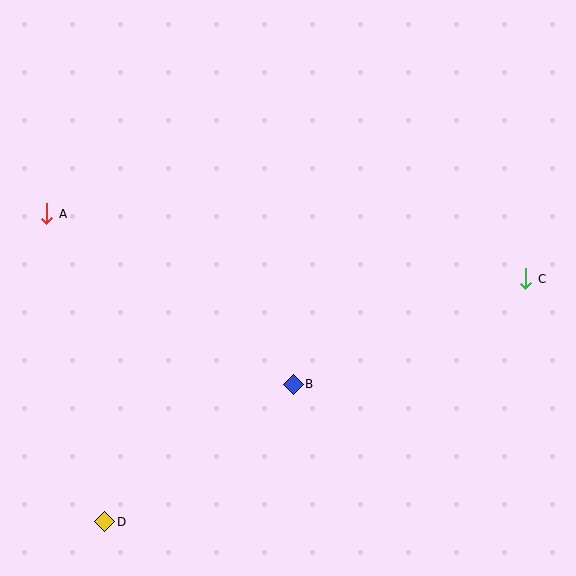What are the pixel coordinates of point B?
Point B is at (293, 384).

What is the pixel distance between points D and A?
The distance between D and A is 313 pixels.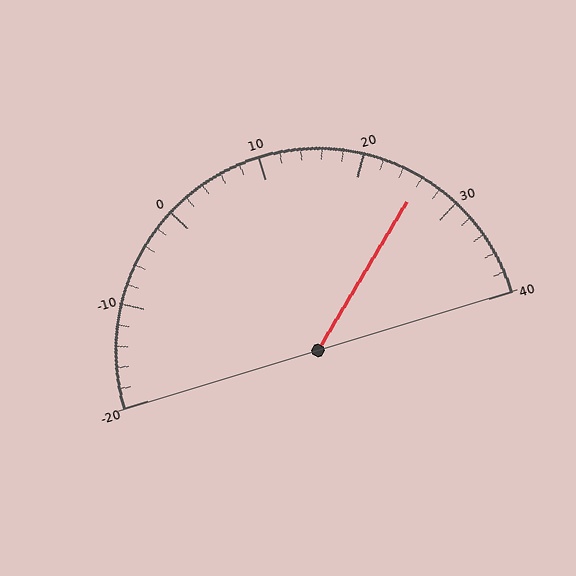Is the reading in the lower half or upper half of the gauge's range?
The reading is in the upper half of the range (-20 to 40).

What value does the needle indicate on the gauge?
The needle indicates approximately 26.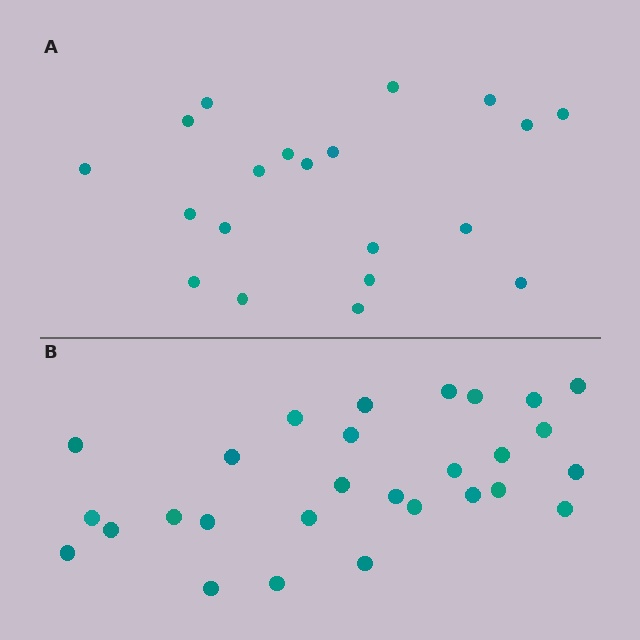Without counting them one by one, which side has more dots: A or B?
Region B (the bottom region) has more dots.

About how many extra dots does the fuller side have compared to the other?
Region B has roughly 8 or so more dots than region A.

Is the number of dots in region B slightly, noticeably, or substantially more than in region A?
Region B has noticeably more, but not dramatically so. The ratio is roughly 1.4 to 1.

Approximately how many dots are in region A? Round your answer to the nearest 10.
About 20 dots.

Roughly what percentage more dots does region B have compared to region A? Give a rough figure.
About 40% more.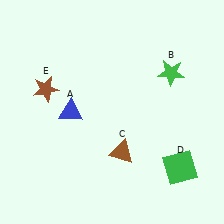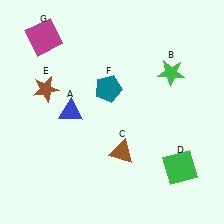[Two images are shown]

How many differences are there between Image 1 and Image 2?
There are 2 differences between the two images.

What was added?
A teal pentagon (F), a magenta square (G) were added in Image 2.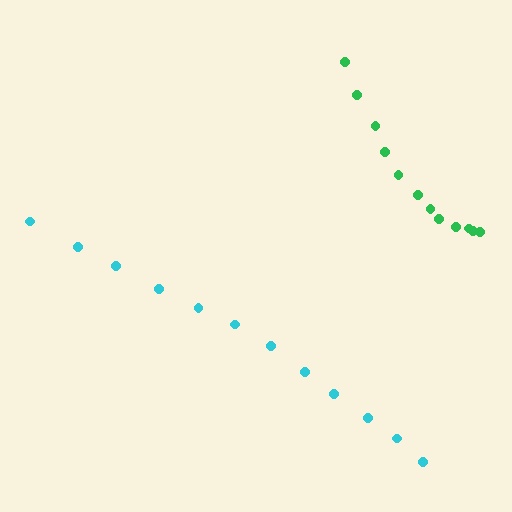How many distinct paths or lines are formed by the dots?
There are 2 distinct paths.